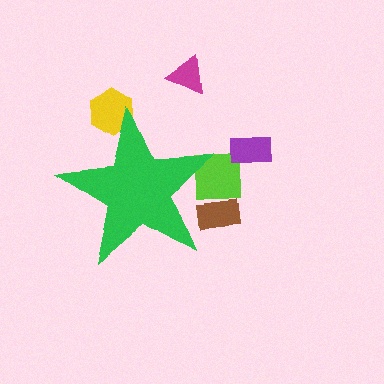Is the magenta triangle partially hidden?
No, the magenta triangle is fully visible.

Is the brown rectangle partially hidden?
Yes, the brown rectangle is partially hidden behind the green star.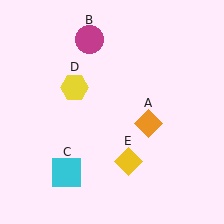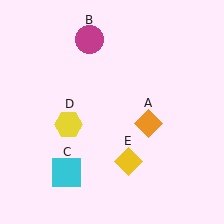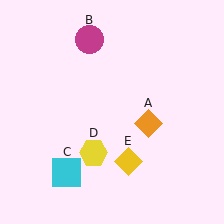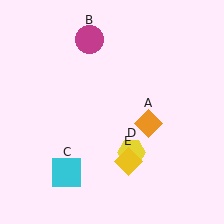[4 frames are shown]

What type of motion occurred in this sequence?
The yellow hexagon (object D) rotated counterclockwise around the center of the scene.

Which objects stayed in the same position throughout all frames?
Orange diamond (object A) and magenta circle (object B) and cyan square (object C) and yellow diamond (object E) remained stationary.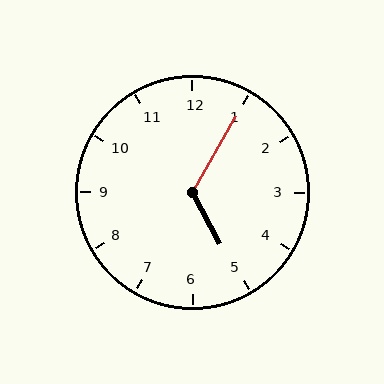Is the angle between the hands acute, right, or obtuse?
It is obtuse.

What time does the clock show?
5:05.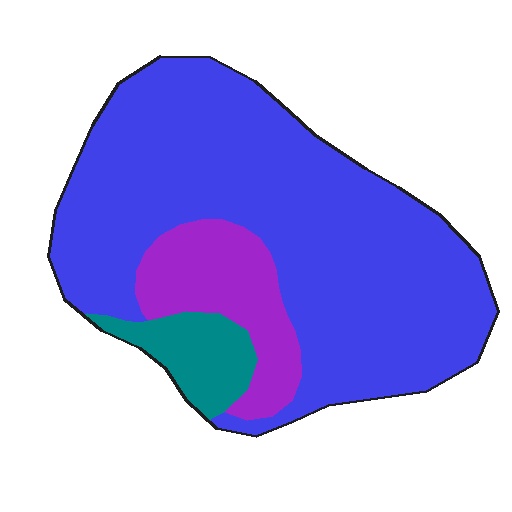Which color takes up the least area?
Teal, at roughly 10%.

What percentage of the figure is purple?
Purple covers 15% of the figure.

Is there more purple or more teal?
Purple.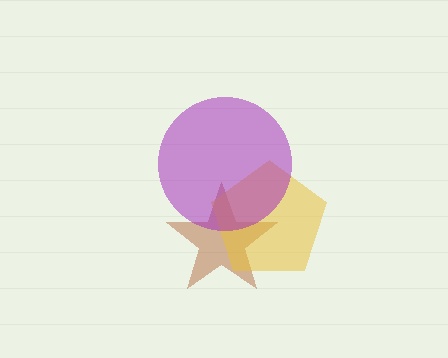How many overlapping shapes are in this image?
There are 3 overlapping shapes in the image.